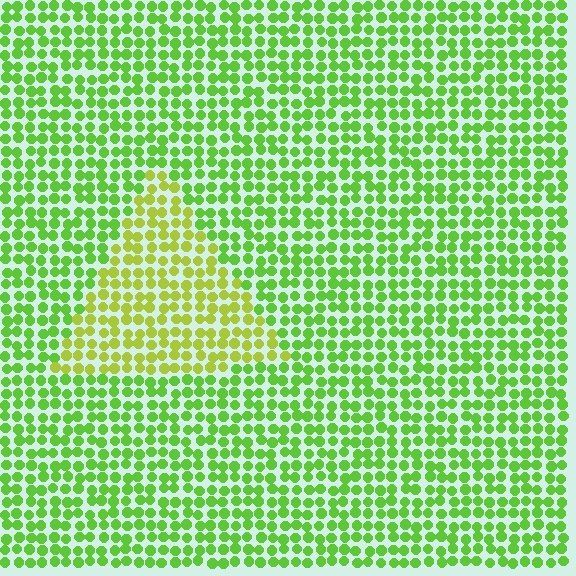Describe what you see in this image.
The image is filled with small lime elements in a uniform arrangement. A triangle-shaped region is visible where the elements are tinted to a slightly different hue, forming a subtle color boundary.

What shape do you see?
I see a triangle.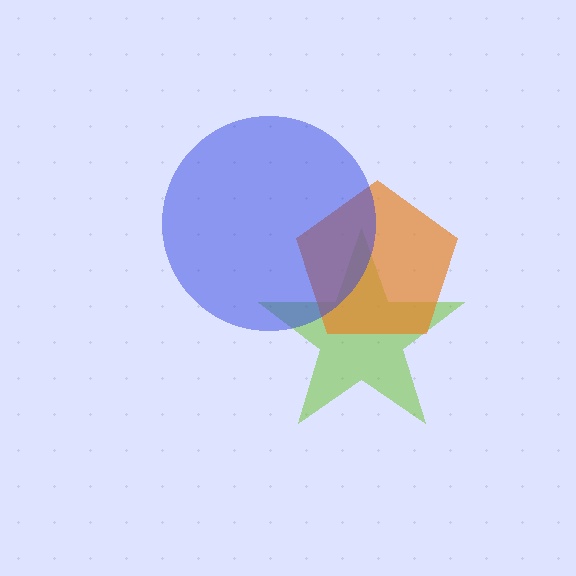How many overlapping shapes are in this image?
There are 3 overlapping shapes in the image.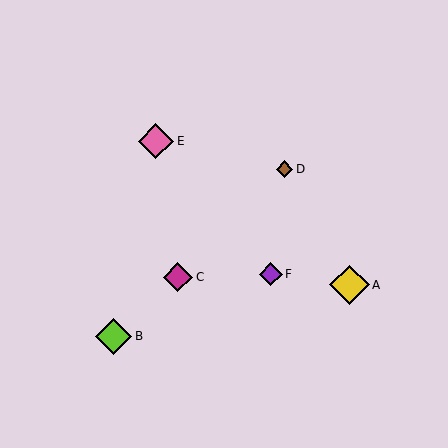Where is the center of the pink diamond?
The center of the pink diamond is at (156, 141).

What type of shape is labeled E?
Shape E is a pink diamond.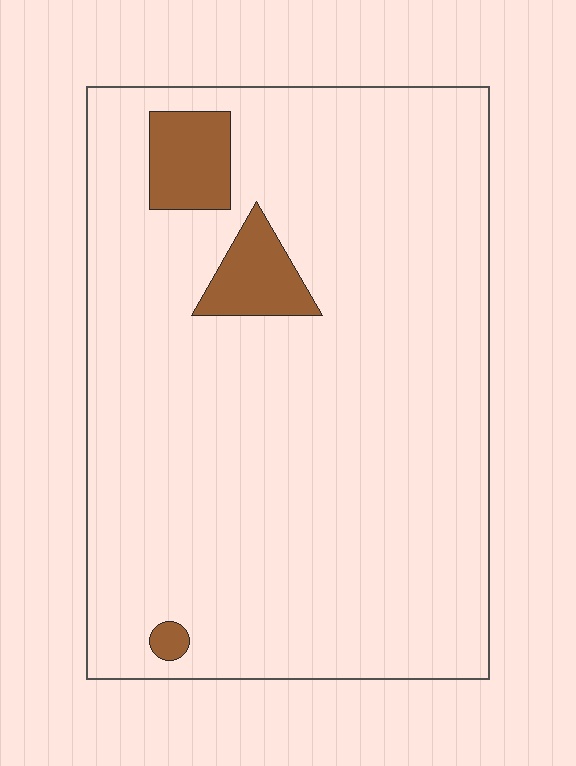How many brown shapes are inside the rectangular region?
3.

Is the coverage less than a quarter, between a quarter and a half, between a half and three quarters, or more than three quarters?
Less than a quarter.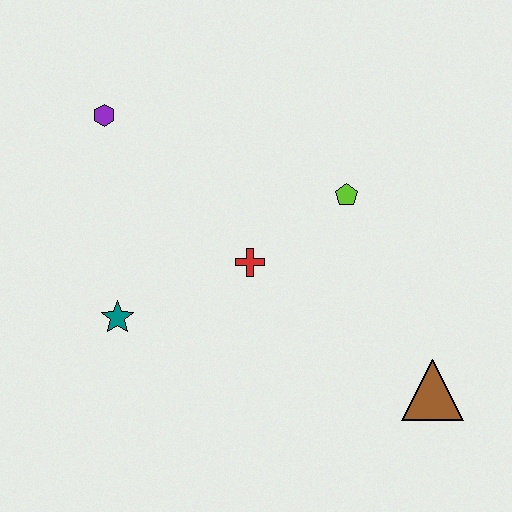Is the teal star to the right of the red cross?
No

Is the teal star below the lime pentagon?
Yes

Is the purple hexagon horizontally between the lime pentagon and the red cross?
No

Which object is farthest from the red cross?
The brown triangle is farthest from the red cross.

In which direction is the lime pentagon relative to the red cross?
The lime pentagon is to the right of the red cross.